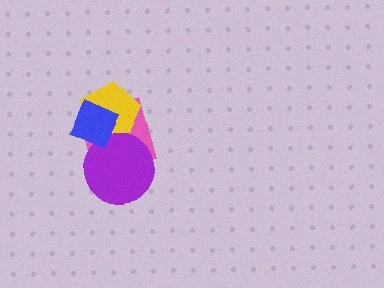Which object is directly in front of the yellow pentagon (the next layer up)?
The purple circle is directly in front of the yellow pentagon.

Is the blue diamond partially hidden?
No, no other shape covers it.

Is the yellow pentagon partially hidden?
Yes, it is partially covered by another shape.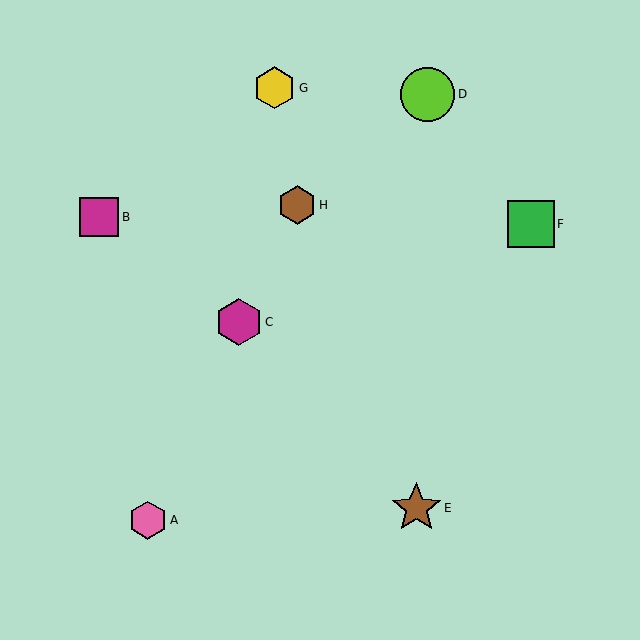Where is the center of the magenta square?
The center of the magenta square is at (99, 217).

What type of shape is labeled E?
Shape E is a brown star.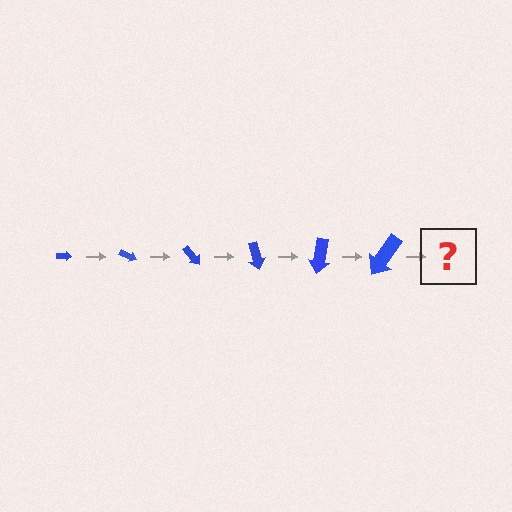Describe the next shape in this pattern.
It should be an arrow, larger than the previous one and rotated 150 degrees from the start.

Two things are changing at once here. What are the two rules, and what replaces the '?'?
The two rules are that the arrow grows larger each step and it rotates 25 degrees each step. The '?' should be an arrow, larger than the previous one and rotated 150 degrees from the start.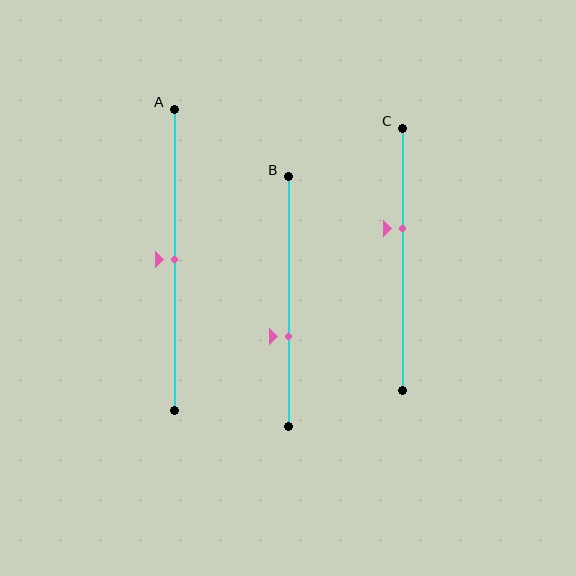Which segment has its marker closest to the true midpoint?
Segment A has its marker closest to the true midpoint.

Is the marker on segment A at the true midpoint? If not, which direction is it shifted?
Yes, the marker on segment A is at the true midpoint.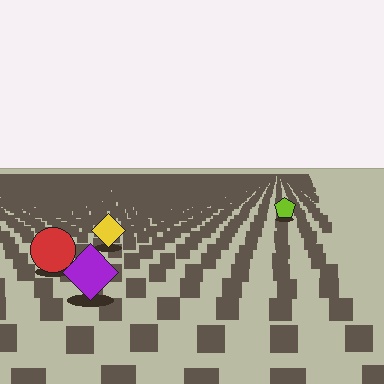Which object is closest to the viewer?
The purple diamond is closest. The texture marks near it are larger and more spread out.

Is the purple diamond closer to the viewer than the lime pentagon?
Yes. The purple diamond is closer — you can tell from the texture gradient: the ground texture is coarser near it.